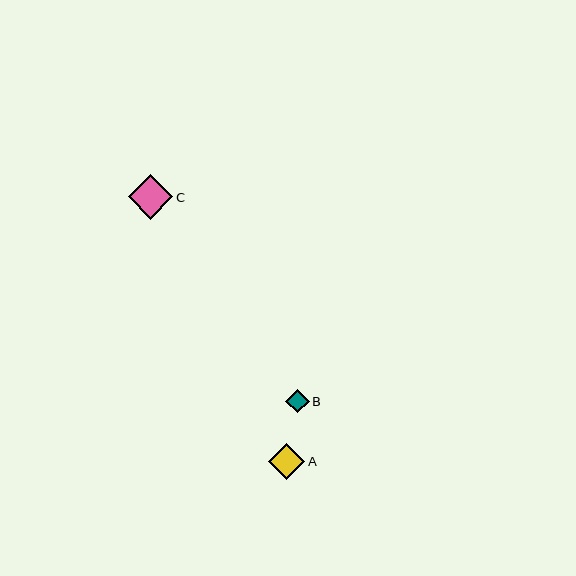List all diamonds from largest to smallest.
From largest to smallest: C, A, B.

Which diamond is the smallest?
Diamond B is the smallest with a size of approximately 23 pixels.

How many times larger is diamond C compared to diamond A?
Diamond C is approximately 1.2 times the size of diamond A.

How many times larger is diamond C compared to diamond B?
Diamond C is approximately 1.9 times the size of diamond B.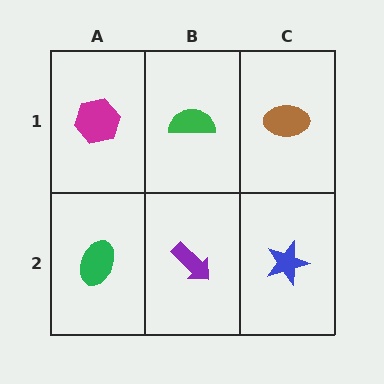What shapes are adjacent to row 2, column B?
A green semicircle (row 1, column B), a green ellipse (row 2, column A), a blue star (row 2, column C).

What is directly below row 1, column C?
A blue star.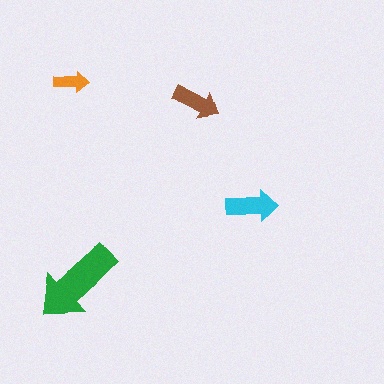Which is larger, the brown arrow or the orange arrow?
The brown one.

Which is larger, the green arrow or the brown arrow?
The green one.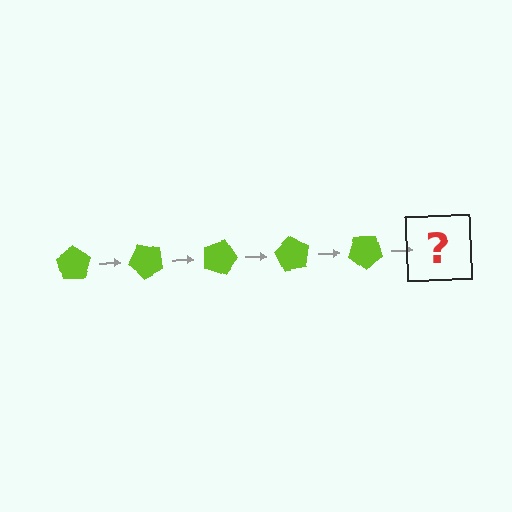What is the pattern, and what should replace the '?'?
The pattern is that the pentagon rotates 45 degrees each step. The '?' should be a lime pentagon rotated 225 degrees.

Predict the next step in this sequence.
The next step is a lime pentagon rotated 225 degrees.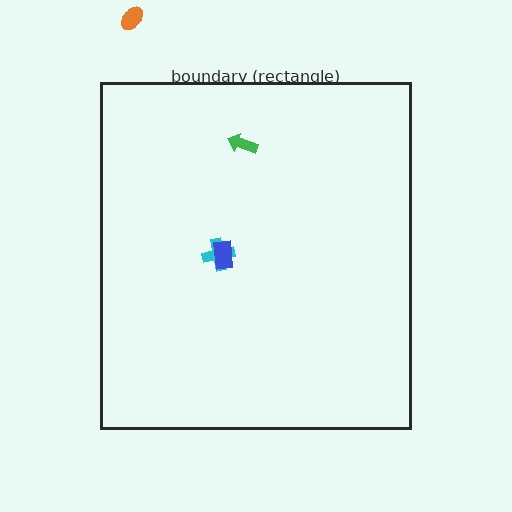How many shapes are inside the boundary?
3 inside, 1 outside.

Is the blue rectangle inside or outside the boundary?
Inside.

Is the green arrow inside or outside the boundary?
Inside.